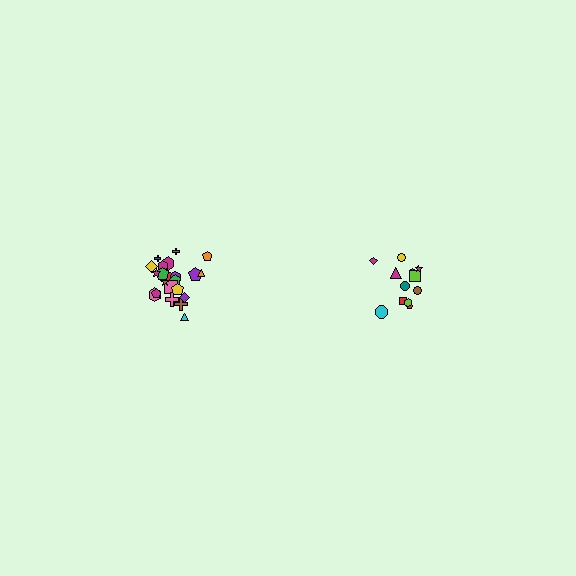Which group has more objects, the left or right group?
The left group.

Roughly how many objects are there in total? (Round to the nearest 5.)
Roughly 35 objects in total.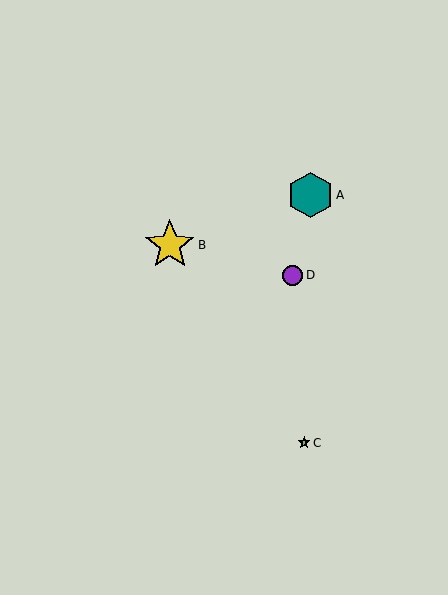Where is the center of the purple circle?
The center of the purple circle is at (293, 275).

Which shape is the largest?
The yellow star (labeled B) is the largest.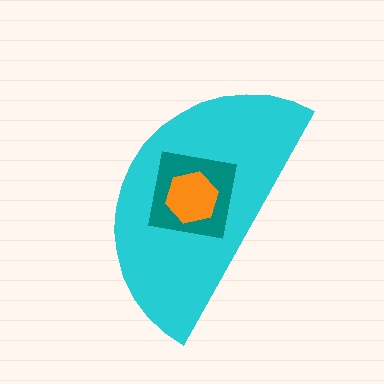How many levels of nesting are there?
3.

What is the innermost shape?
The orange hexagon.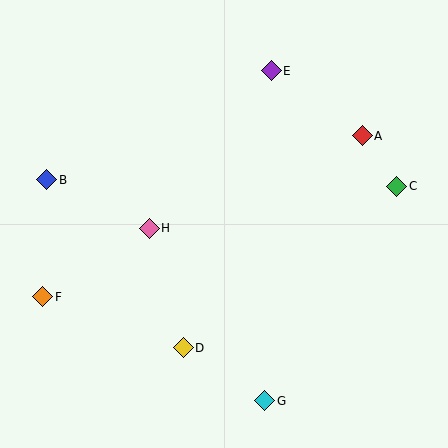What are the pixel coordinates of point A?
Point A is at (362, 136).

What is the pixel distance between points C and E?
The distance between C and E is 170 pixels.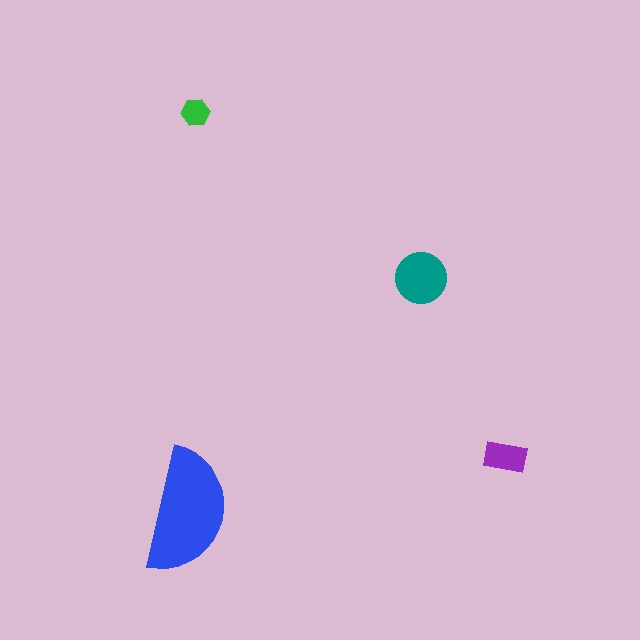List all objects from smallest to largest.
The green hexagon, the purple rectangle, the teal circle, the blue semicircle.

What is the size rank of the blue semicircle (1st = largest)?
1st.